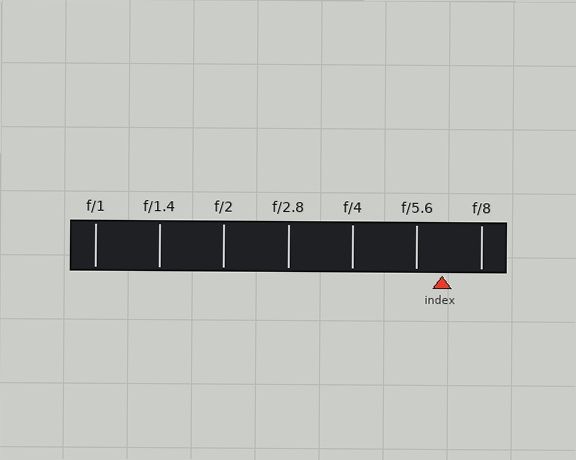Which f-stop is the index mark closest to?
The index mark is closest to f/5.6.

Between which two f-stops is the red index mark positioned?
The index mark is between f/5.6 and f/8.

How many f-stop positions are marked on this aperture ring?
There are 7 f-stop positions marked.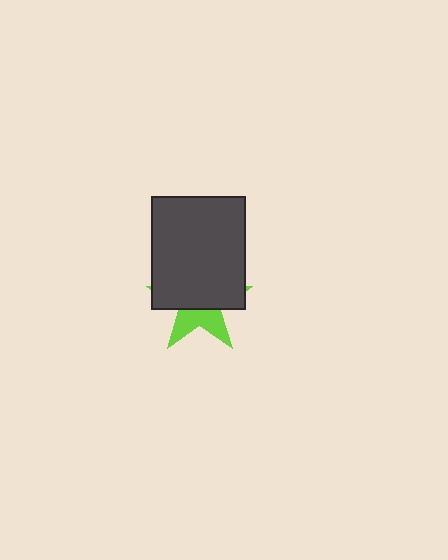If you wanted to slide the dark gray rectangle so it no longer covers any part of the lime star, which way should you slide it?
Slide it up — that is the most direct way to separate the two shapes.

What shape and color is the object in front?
The object in front is a dark gray rectangle.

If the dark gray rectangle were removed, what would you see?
You would see the complete lime star.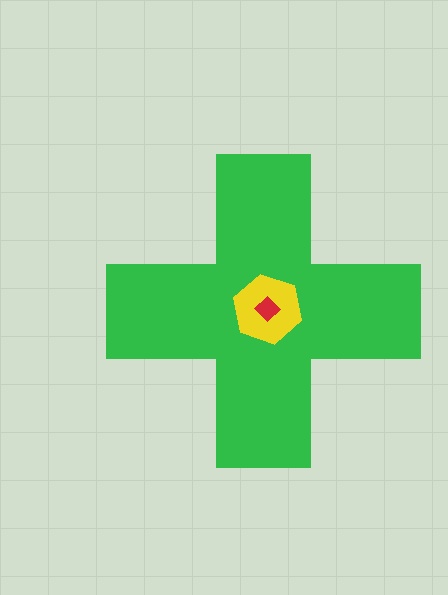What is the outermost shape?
The green cross.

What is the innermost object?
The red diamond.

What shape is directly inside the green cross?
The yellow hexagon.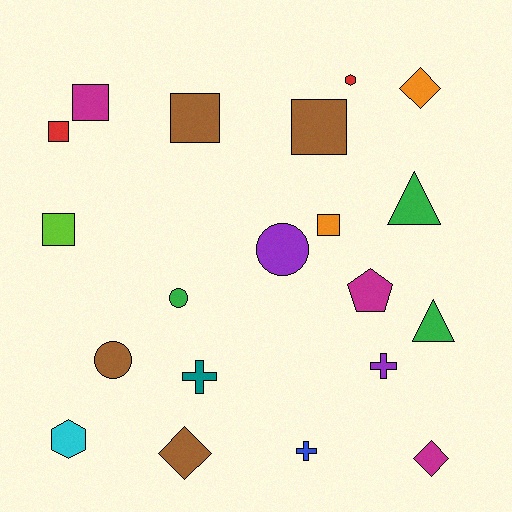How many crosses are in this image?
There are 3 crosses.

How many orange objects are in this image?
There are 2 orange objects.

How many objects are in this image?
There are 20 objects.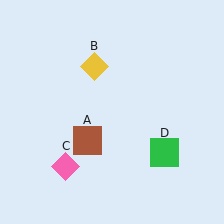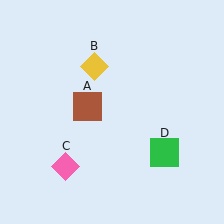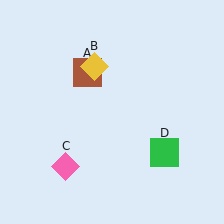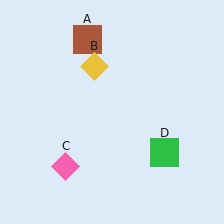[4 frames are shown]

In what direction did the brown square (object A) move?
The brown square (object A) moved up.